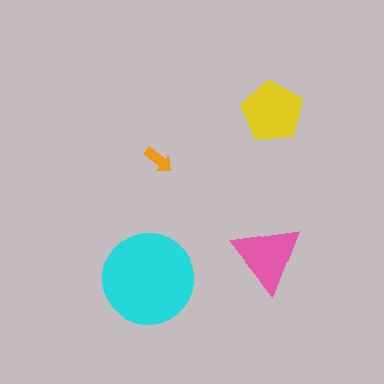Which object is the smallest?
The orange arrow.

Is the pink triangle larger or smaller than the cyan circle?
Smaller.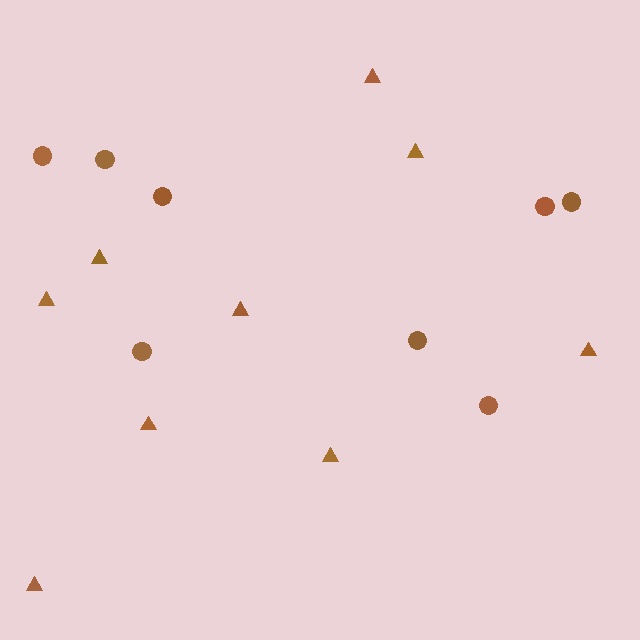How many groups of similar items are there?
There are 2 groups: one group of triangles (9) and one group of circles (8).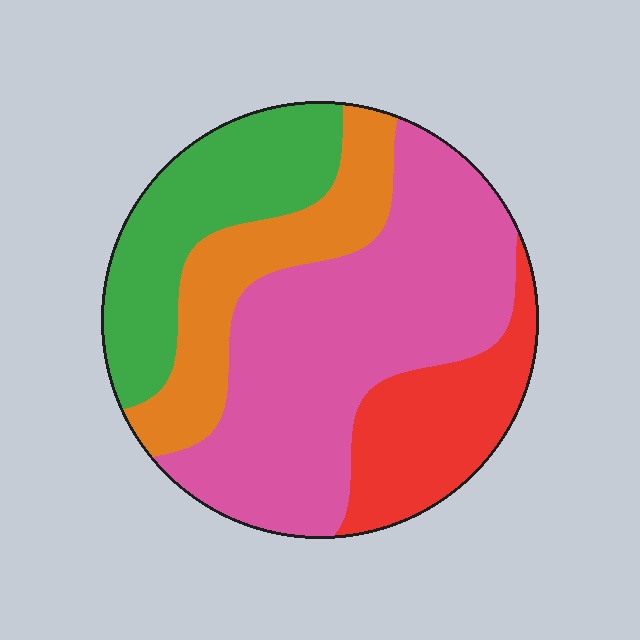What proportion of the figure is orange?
Orange covers roughly 20% of the figure.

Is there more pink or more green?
Pink.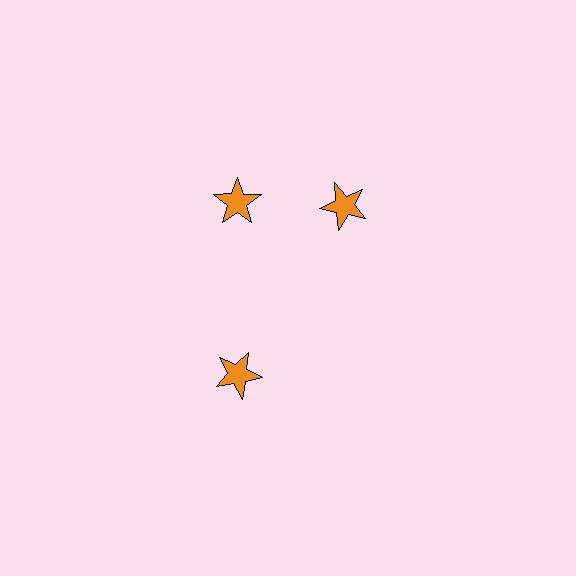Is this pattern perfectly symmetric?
No. The 3 orange stars are arranged in a ring, but one element near the 3 o'clock position is rotated out of alignment along the ring, breaking the 3-fold rotational symmetry.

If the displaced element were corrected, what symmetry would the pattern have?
It would have 3-fold rotational symmetry — the pattern would map onto itself every 120 degrees.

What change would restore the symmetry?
The symmetry would be restored by rotating it back into even spacing with its neighbors so that all 3 stars sit at equal angles and equal distance from the center.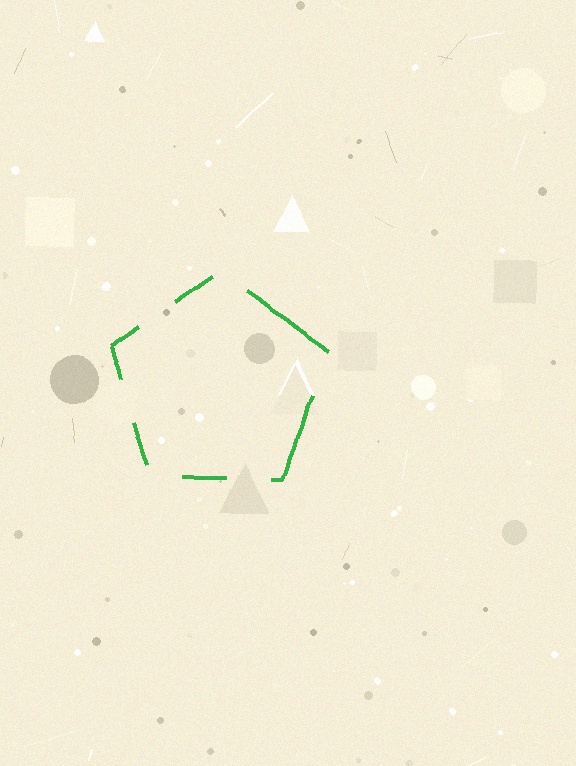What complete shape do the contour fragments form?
The contour fragments form a pentagon.